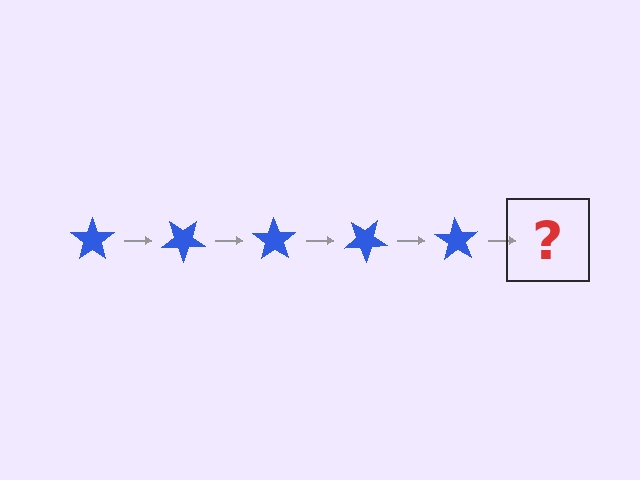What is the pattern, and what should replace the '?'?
The pattern is that the star rotates 35 degrees each step. The '?' should be a blue star rotated 175 degrees.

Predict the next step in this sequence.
The next step is a blue star rotated 175 degrees.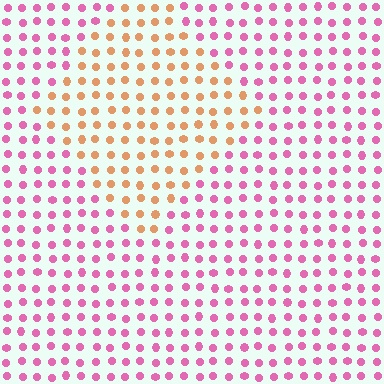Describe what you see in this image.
The image is filled with small pink elements in a uniform arrangement. A diamond-shaped region is visible where the elements are tinted to a slightly different hue, forming a subtle color boundary.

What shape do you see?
I see a diamond.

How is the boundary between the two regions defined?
The boundary is defined purely by a slight shift in hue (about 60 degrees). Spacing, size, and orientation are identical on both sides.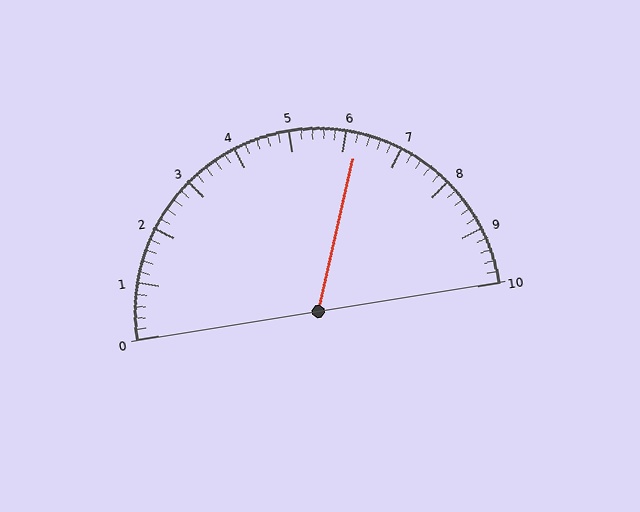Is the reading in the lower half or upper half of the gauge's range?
The reading is in the upper half of the range (0 to 10).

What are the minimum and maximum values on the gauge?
The gauge ranges from 0 to 10.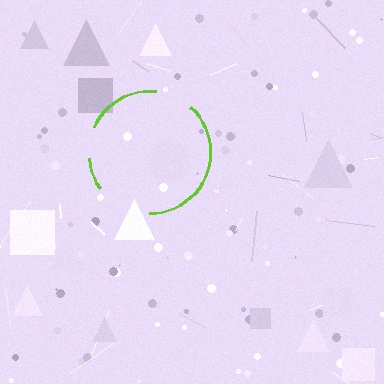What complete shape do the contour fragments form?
The contour fragments form a circle.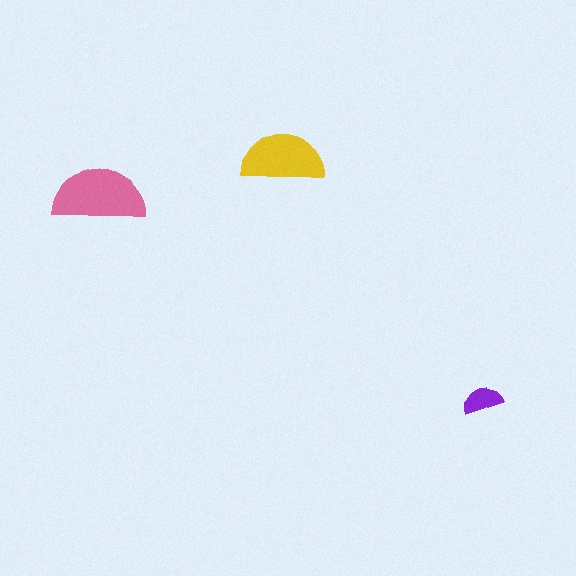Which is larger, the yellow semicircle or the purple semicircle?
The yellow one.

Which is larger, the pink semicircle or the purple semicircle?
The pink one.